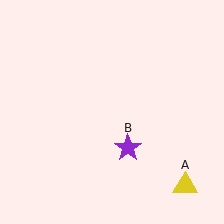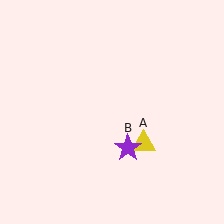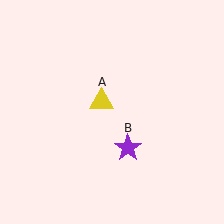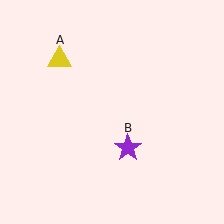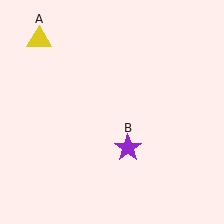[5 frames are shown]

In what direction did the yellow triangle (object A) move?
The yellow triangle (object A) moved up and to the left.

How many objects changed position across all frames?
1 object changed position: yellow triangle (object A).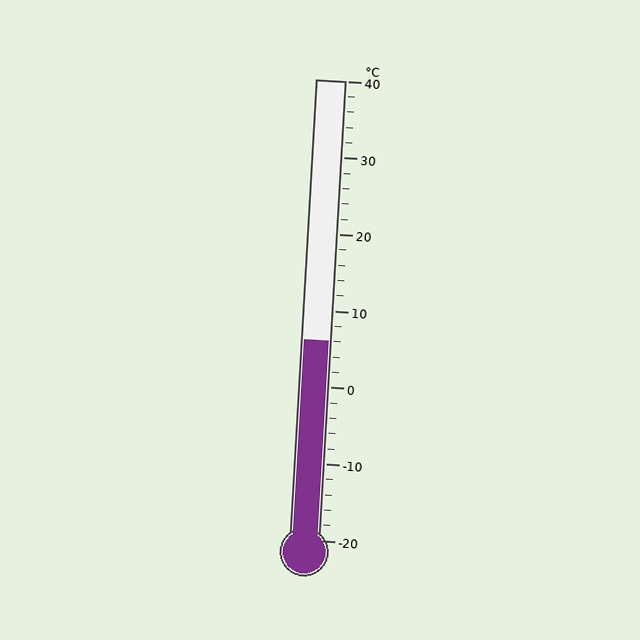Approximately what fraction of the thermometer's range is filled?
The thermometer is filled to approximately 45% of its range.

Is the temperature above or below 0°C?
The temperature is above 0°C.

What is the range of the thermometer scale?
The thermometer scale ranges from -20°C to 40°C.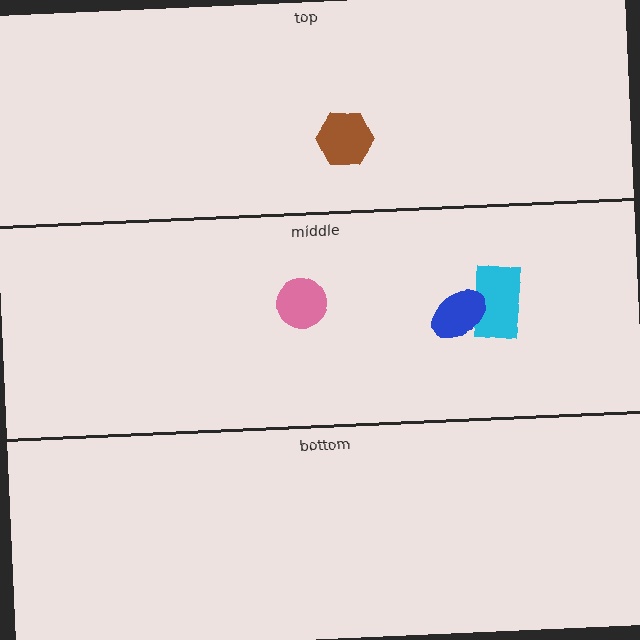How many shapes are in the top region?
1.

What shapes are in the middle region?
The pink circle, the cyan rectangle, the blue ellipse.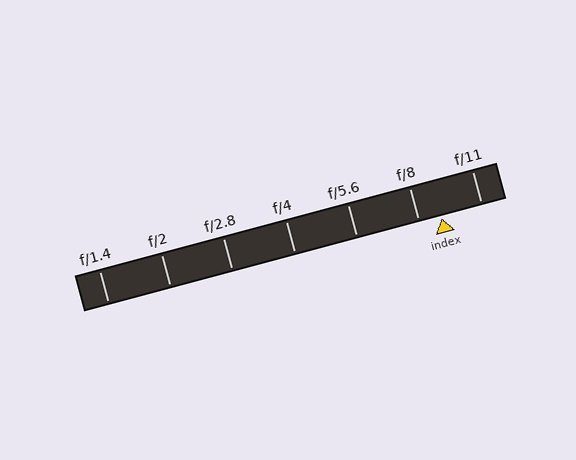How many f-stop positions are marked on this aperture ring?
There are 7 f-stop positions marked.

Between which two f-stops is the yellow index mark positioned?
The index mark is between f/8 and f/11.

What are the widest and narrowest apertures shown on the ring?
The widest aperture shown is f/1.4 and the narrowest is f/11.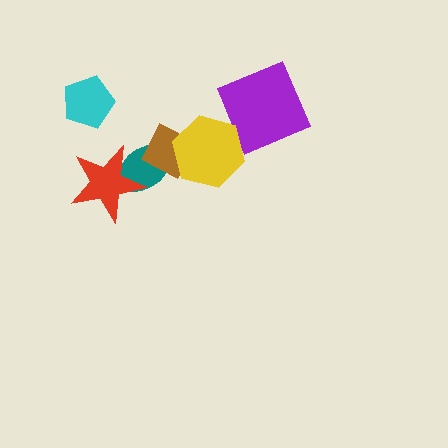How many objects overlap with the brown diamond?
2 objects overlap with the brown diamond.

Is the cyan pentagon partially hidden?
No, no other shape covers it.